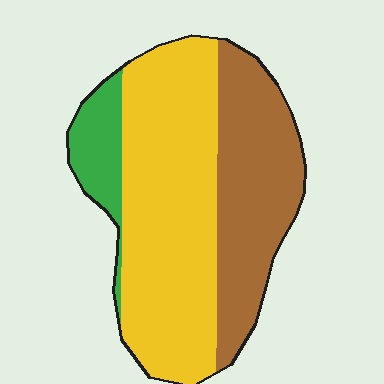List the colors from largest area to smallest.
From largest to smallest: yellow, brown, green.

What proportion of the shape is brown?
Brown covers around 35% of the shape.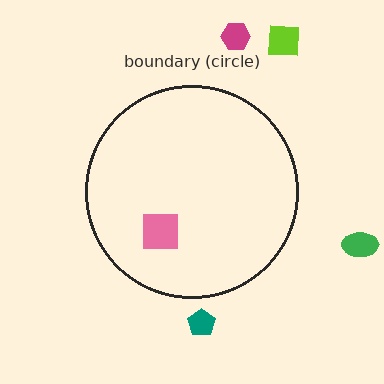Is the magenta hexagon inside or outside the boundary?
Outside.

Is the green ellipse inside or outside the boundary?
Outside.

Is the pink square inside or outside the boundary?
Inside.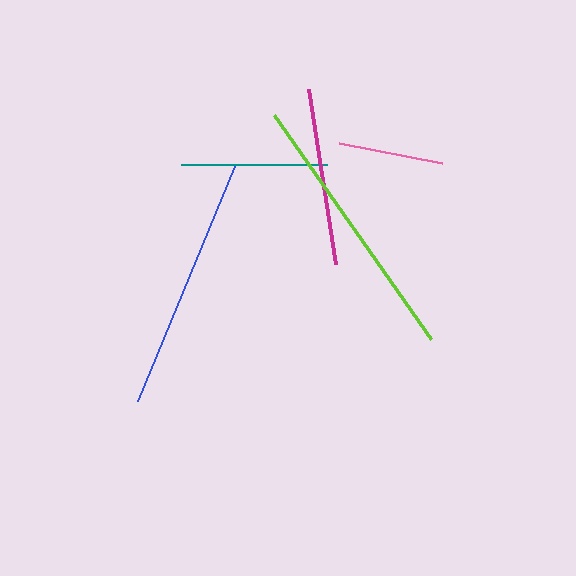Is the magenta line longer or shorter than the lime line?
The lime line is longer than the magenta line.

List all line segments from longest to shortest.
From longest to shortest: lime, blue, magenta, teal, pink.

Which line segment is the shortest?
The pink line is the shortest at approximately 105 pixels.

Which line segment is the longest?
The lime line is the longest at approximately 274 pixels.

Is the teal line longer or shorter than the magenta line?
The magenta line is longer than the teal line.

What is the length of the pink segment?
The pink segment is approximately 105 pixels long.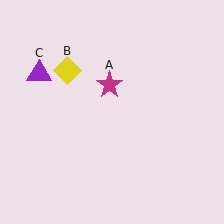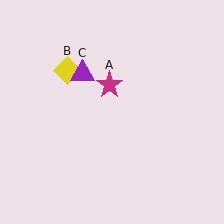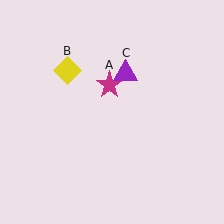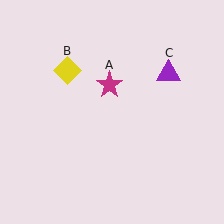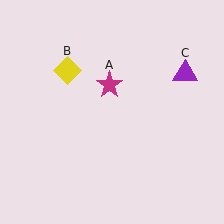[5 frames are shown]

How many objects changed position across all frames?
1 object changed position: purple triangle (object C).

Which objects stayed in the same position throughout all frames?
Magenta star (object A) and yellow diamond (object B) remained stationary.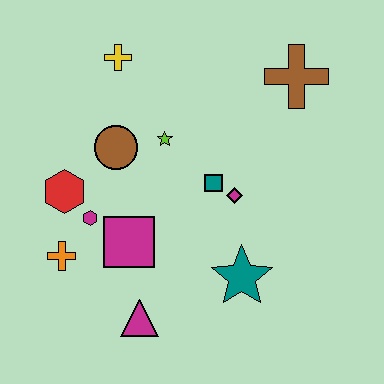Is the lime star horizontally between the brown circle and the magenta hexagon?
No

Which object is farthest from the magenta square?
The brown cross is farthest from the magenta square.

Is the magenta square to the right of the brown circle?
Yes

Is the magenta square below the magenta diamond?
Yes